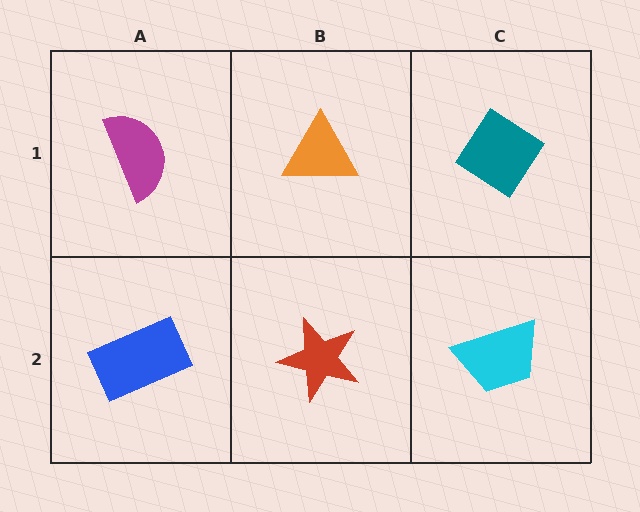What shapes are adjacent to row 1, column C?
A cyan trapezoid (row 2, column C), an orange triangle (row 1, column B).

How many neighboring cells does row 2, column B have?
3.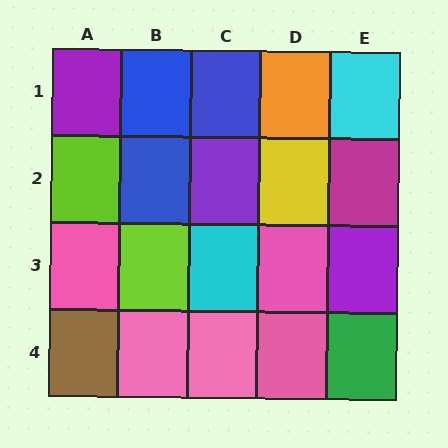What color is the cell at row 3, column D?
Pink.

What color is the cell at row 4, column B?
Pink.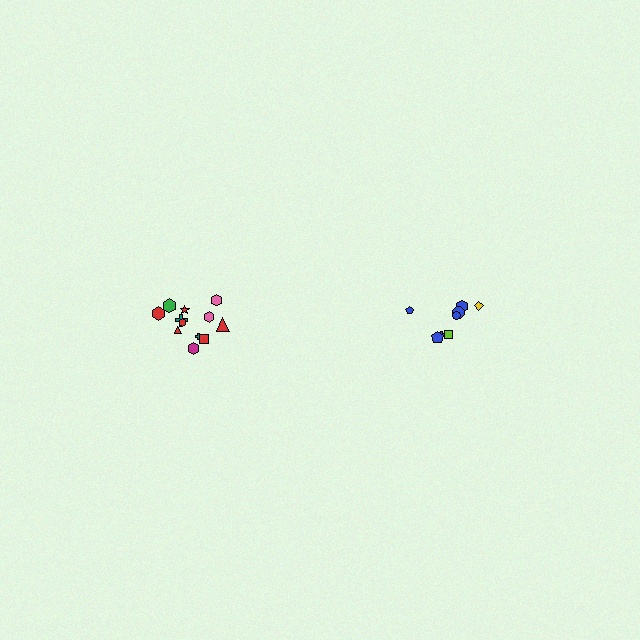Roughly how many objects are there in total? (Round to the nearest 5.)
Roughly 20 objects in total.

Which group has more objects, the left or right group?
The left group.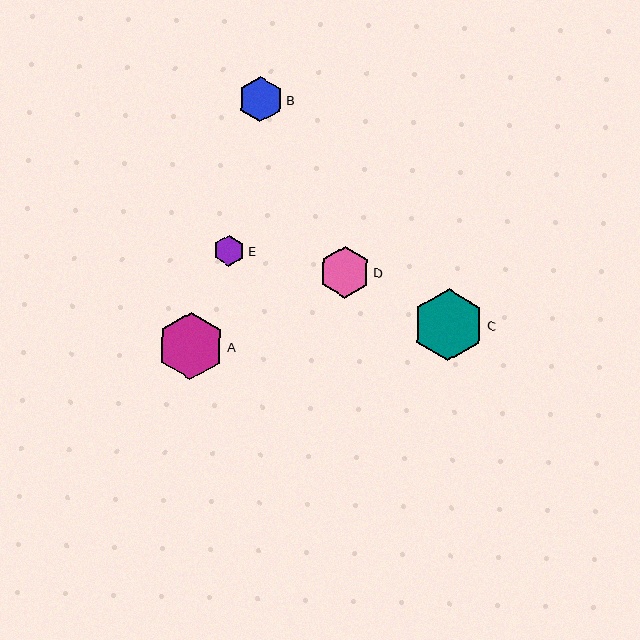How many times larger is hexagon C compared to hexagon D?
Hexagon C is approximately 1.4 times the size of hexagon D.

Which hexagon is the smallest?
Hexagon E is the smallest with a size of approximately 32 pixels.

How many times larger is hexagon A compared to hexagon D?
Hexagon A is approximately 1.3 times the size of hexagon D.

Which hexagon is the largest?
Hexagon C is the largest with a size of approximately 72 pixels.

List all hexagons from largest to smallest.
From largest to smallest: C, A, D, B, E.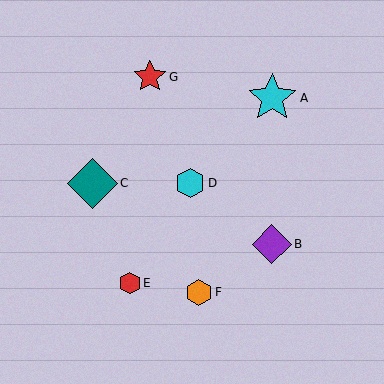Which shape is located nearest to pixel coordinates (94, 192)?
The teal diamond (labeled C) at (93, 183) is nearest to that location.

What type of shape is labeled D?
Shape D is a cyan hexagon.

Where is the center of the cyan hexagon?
The center of the cyan hexagon is at (190, 183).